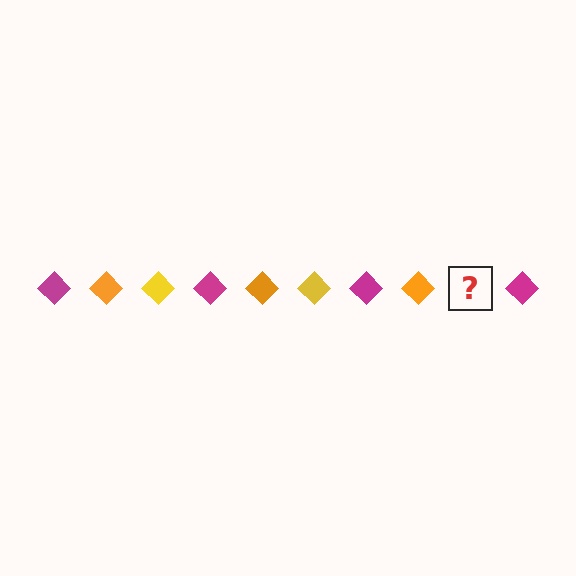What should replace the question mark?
The question mark should be replaced with a yellow diamond.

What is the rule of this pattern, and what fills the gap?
The rule is that the pattern cycles through magenta, orange, yellow diamonds. The gap should be filled with a yellow diamond.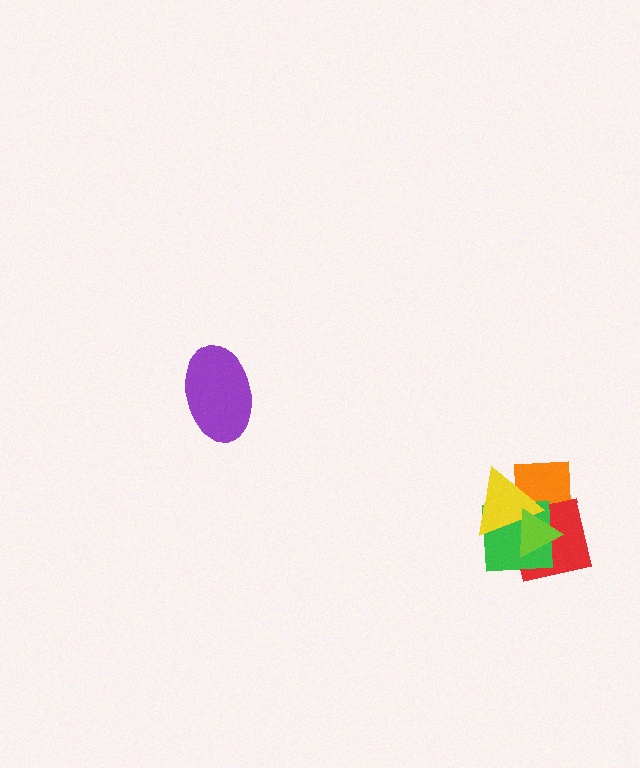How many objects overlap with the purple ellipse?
0 objects overlap with the purple ellipse.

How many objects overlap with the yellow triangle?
4 objects overlap with the yellow triangle.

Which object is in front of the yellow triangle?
The lime triangle is in front of the yellow triangle.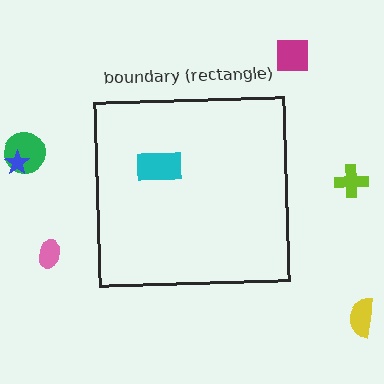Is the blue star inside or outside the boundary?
Outside.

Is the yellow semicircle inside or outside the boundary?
Outside.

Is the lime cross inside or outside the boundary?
Outside.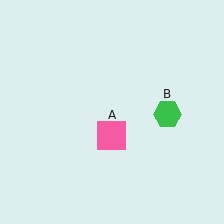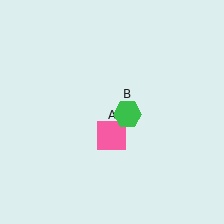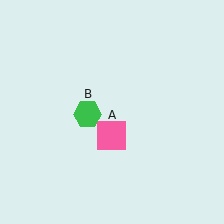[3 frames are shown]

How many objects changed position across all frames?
1 object changed position: green hexagon (object B).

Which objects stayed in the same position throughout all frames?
Pink square (object A) remained stationary.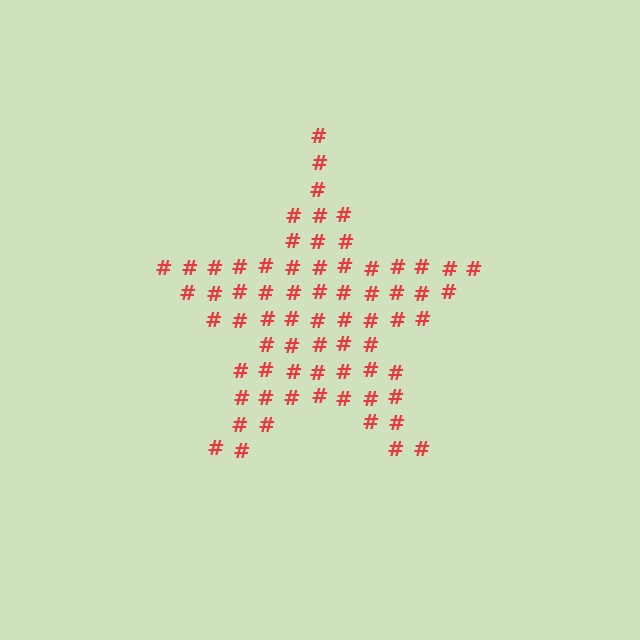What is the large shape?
The large shape is a star.